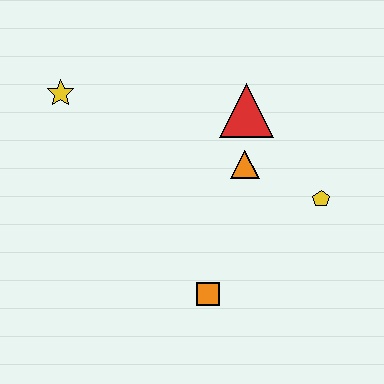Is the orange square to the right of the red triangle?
No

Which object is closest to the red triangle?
The orange triangle is closest to the red triangle.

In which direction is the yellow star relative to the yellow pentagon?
The yellow star is to the left of the yellow pentagon.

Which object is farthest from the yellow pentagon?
The yellow star is farthest from the yellow pentagon.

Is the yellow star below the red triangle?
No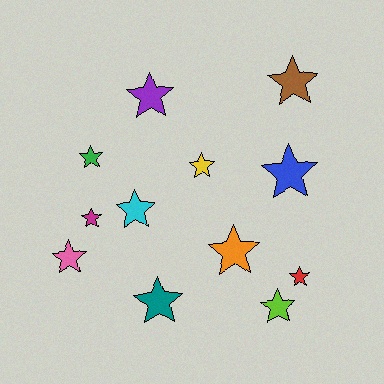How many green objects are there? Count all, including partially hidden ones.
There is 1 green object.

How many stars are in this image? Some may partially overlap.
There are 12 stars.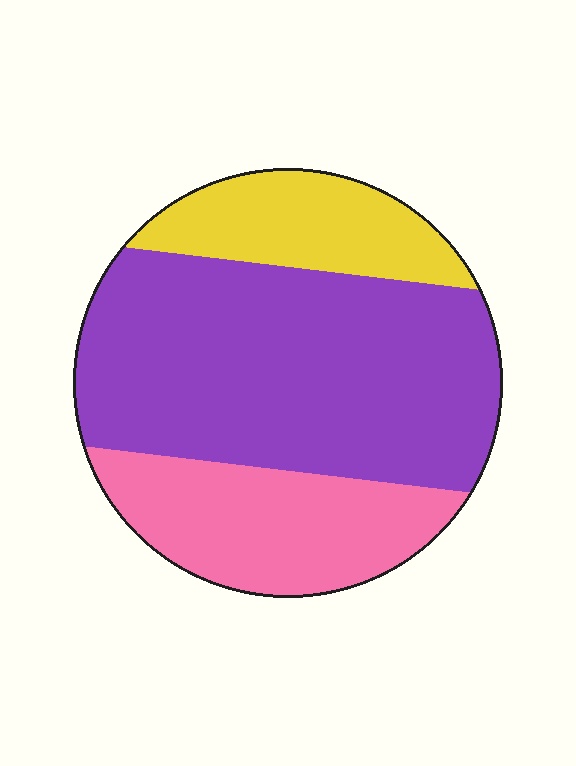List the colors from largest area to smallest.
From largest to smallest: purple, pink, yellow.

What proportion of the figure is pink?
Pink takes up about one quarter (1/4) of the figure.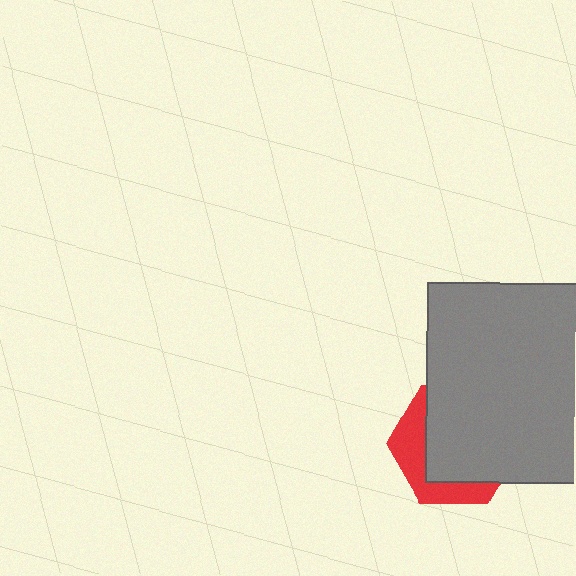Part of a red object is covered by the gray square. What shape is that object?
It is a hexagon.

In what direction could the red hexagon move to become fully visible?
The red hexagon could move toward the lower-left. That would shift it out from behind the gray square entirely.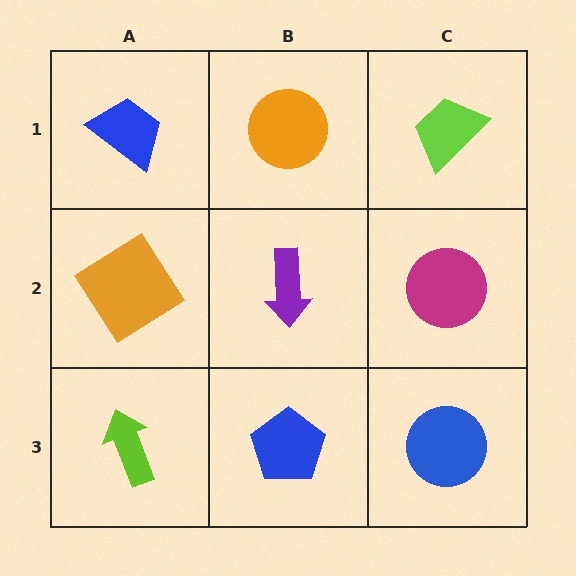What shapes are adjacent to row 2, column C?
A lime trapezoid (row 1, column C), a blue circle (row 3, column C), a purple arrow (row 2, column B).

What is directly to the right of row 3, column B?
A blue circle.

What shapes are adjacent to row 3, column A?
An orange diamond (row 2, column A), a blue pentagon (row 3, column B).